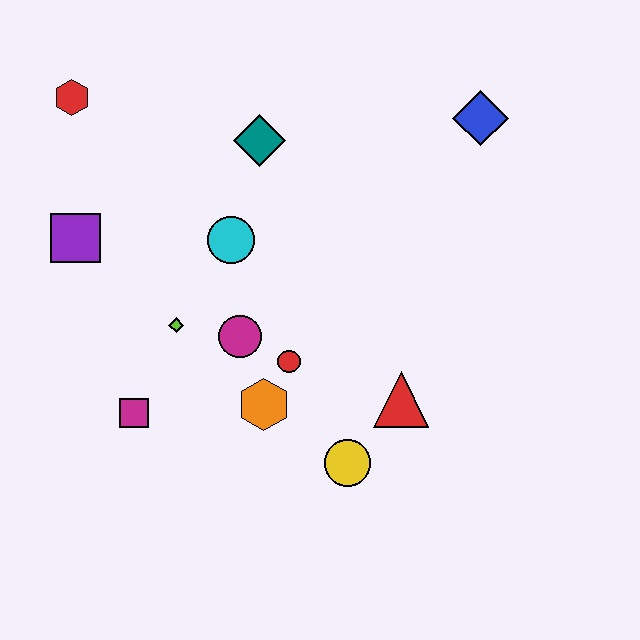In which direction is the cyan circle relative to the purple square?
The cyan circle is to the right of the purple square.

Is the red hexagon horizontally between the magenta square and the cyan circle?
No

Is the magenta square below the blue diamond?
Yes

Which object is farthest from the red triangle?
The red hexagon is farthest from the red triangle.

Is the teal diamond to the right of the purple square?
Yes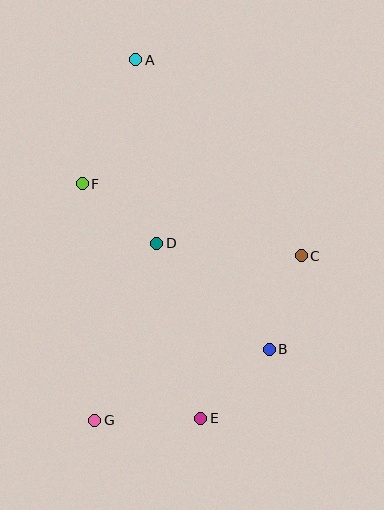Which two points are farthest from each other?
Points A and E are farthest from each other.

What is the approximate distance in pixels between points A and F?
The distance between A and F is approximately 135 pixels.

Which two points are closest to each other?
Points D and F are closest to each other.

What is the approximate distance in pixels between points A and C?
The distance between A and C is approximately 257 pixels.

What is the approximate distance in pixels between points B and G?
The distance between B and G is approximately 188 pixels.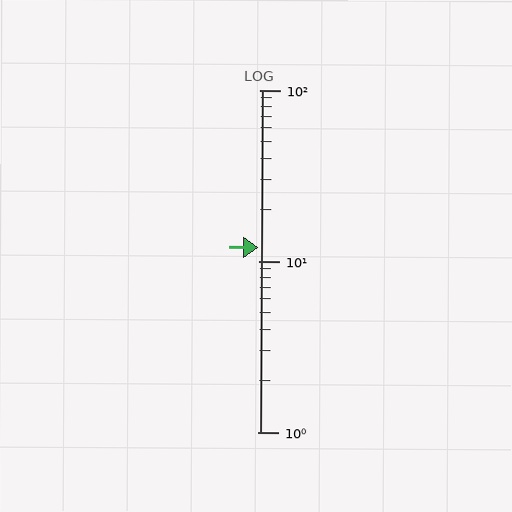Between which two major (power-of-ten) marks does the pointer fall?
The pointer is between 10 and 100.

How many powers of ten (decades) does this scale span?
The scale spans 2 decades, from 1 to 100.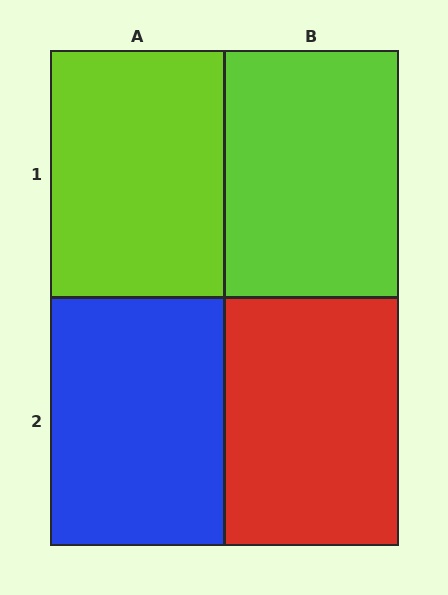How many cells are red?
1 cell is red.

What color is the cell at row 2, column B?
Red.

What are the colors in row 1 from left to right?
Lime, lime.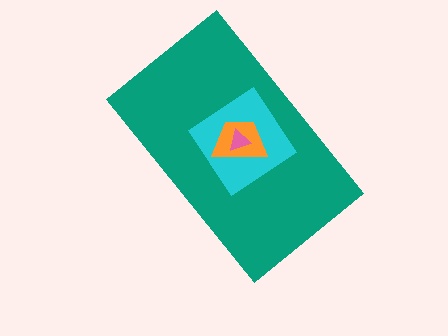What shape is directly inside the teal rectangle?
The cyan diamond.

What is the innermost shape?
The pink triangle.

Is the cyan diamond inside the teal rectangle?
Yes.